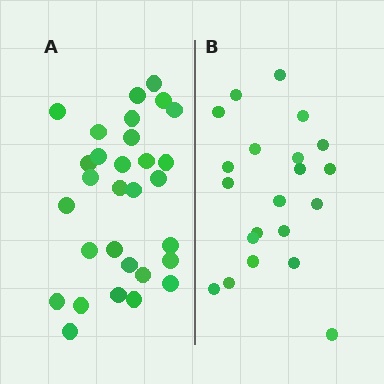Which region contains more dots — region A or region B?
Region A (the left region) has more dots.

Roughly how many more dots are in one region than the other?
Region A has roughly 8 or so more dots than region B.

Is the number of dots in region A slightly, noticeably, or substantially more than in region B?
Region A has noticeably more, but not dramatically so. The ratio is roughly 1.4 to 1.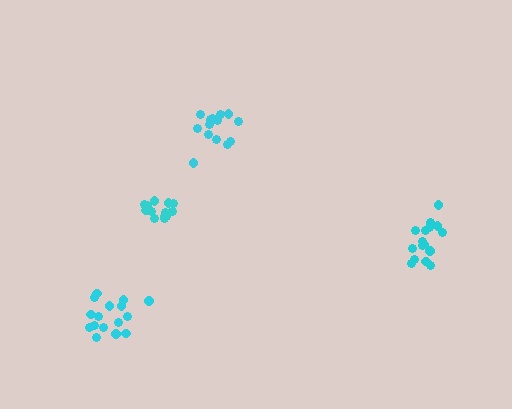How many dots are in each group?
Group 1: 14 dots, Group 2: 16 dots, Group 3: 16 dots, Group 4: 14 dots (60 total).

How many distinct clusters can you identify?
There are 4 distinct clusters.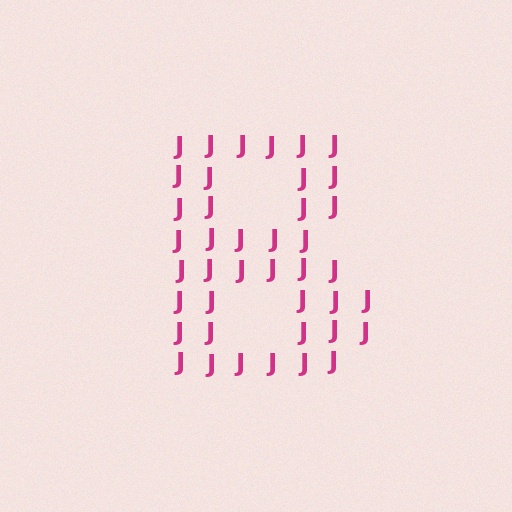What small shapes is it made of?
It is made of small letter J's.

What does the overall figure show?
The overall figure shows the letter B.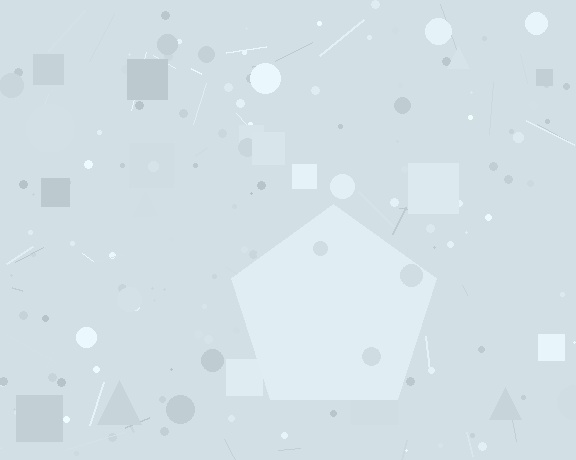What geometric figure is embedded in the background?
A pentagon is embedded in the background.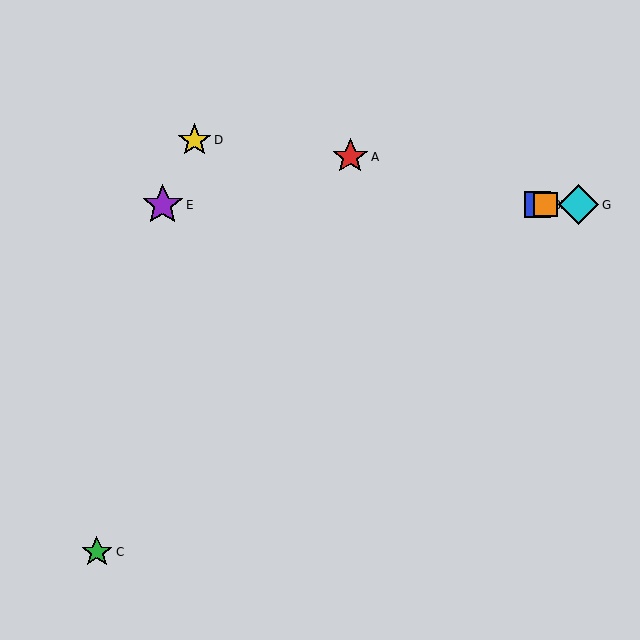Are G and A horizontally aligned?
No, G is at y≈205 and A is at y≈157.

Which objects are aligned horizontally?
Objects B, E, F, G are aligned horizontally.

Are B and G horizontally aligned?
Yes, both are at y≈205.